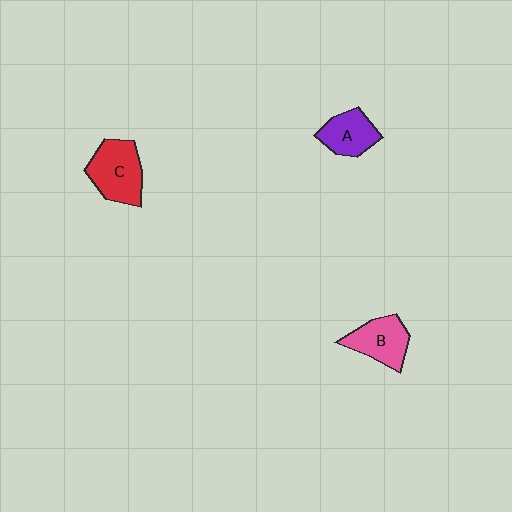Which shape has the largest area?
Shape C (red).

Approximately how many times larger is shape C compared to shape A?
Approximately 1.4 times.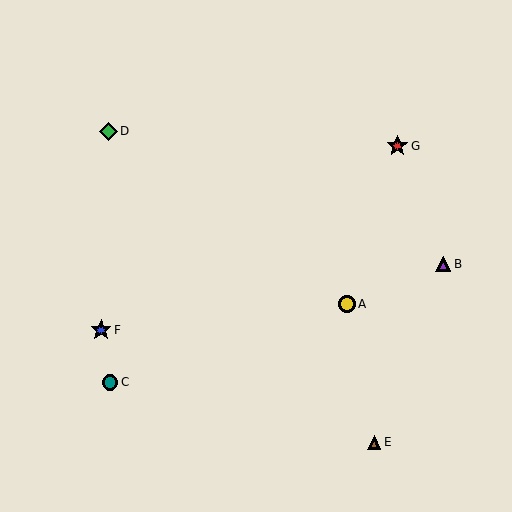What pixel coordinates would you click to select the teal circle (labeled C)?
Click at (110, 382) to select the teal circle C.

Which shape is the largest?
The red star (labeled G) is the largest.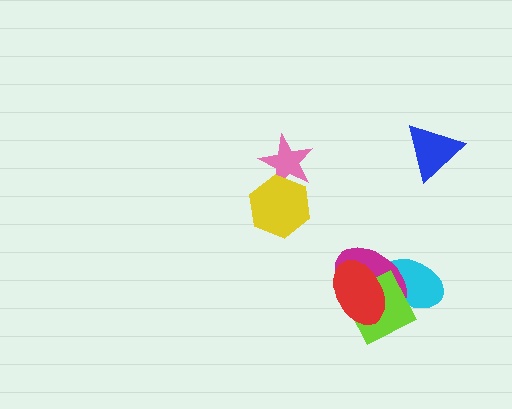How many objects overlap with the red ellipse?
3 objects overlap with the red ellipse.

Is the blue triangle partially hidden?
No, no other shape covers it.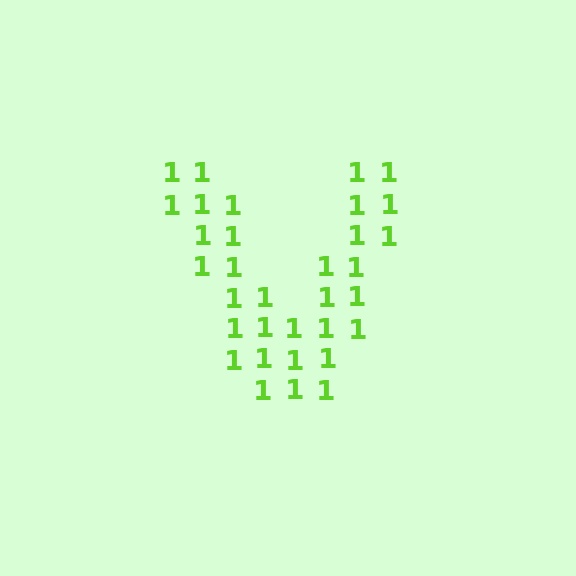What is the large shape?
The large shape is the letter V.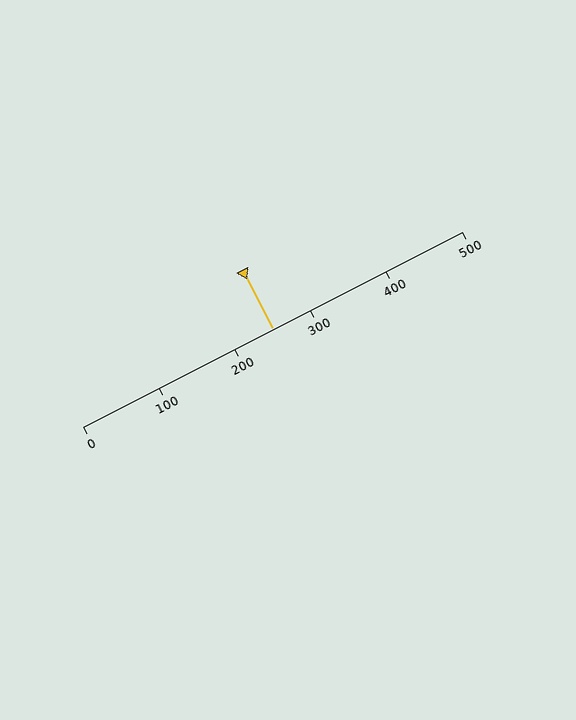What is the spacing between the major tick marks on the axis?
The major ticks are spaced 100 apart.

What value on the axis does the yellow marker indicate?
The marker indicates approximately 250.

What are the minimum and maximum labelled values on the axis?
The axis runs from 0 to 500.